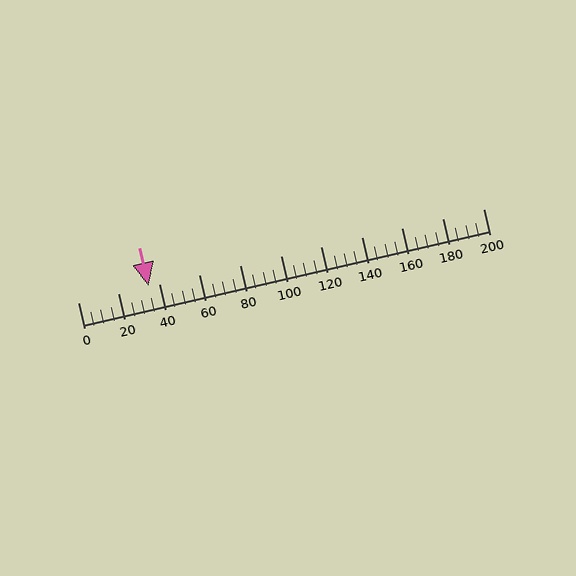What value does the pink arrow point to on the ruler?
The pink arrow points to approximately 35.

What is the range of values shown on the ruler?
The ruler shows values from 0 to 200.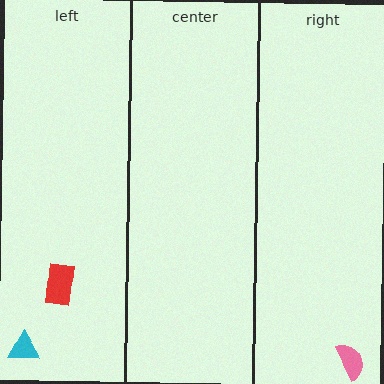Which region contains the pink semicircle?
The right region.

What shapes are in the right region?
The pink semicircle.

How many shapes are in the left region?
2.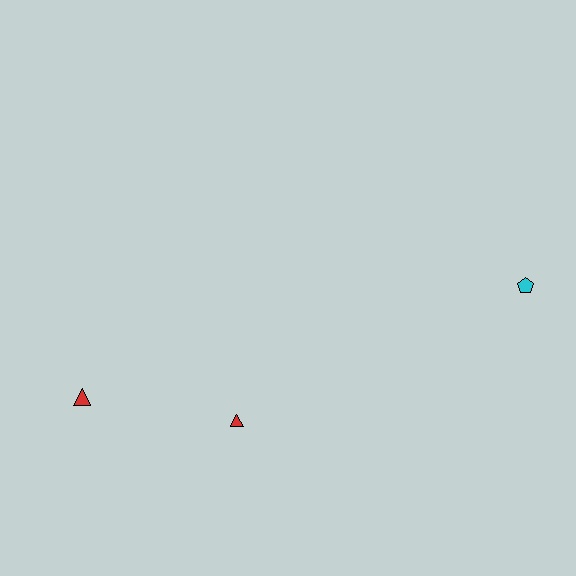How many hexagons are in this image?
There are no hexagons.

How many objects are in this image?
There are 3 objects.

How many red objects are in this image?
There are 2 red objects.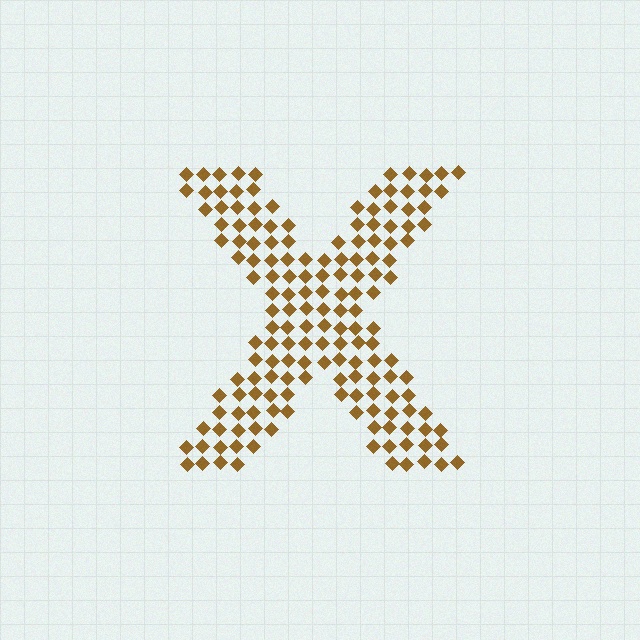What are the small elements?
The small elements are diamonds.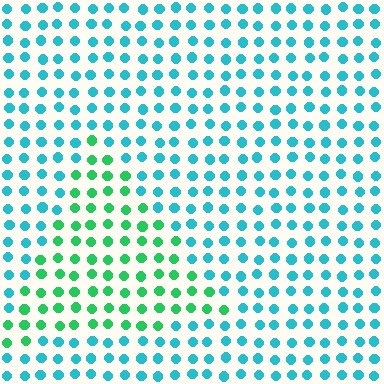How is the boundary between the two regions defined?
The boundary is defined purely by a slight shift in hue (about 44 degrees). Spacing, size, and orientation are identical on both sides.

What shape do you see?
I see a triangle.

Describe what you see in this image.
The image is filled with small cyan elements in a uniform arrangement. A triangle-shaped region is visible where the elements are tinted to a slightly different hue, forming a subtle color boundary.